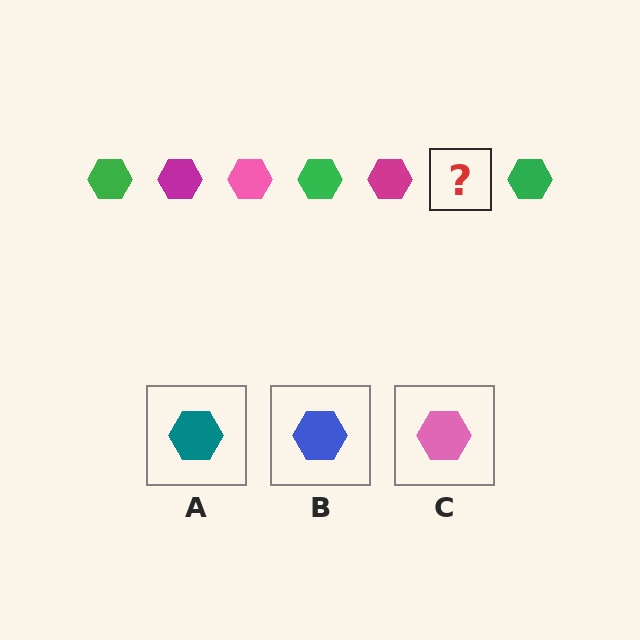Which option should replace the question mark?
Option C.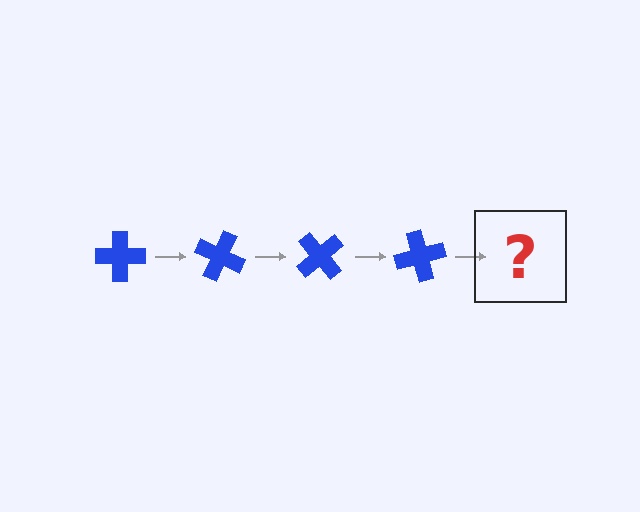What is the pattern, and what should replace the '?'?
The pattern is that the cross rotates 25 degrees each step. The '?' should be a blue cross rotated 100 degrees.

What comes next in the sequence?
The next element should be a blue cross rotated 100 degrees.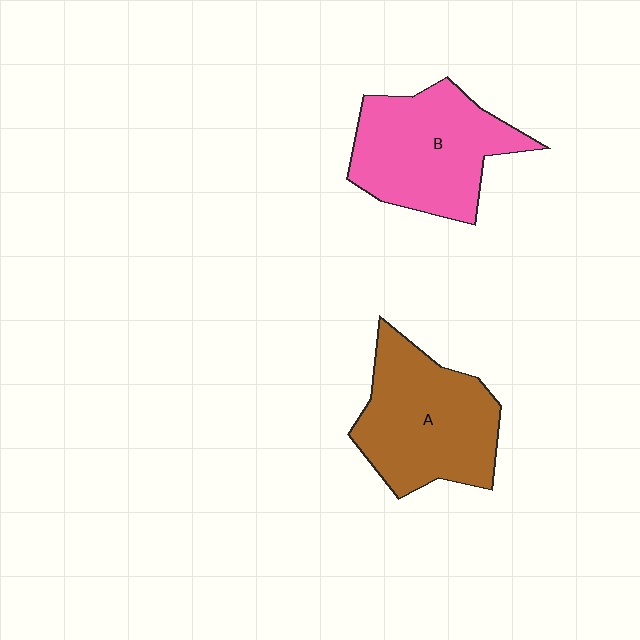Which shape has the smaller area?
Shape B (pink).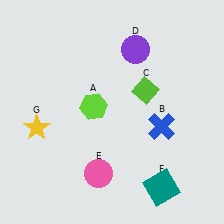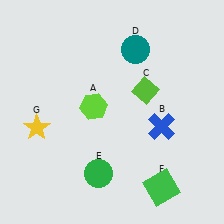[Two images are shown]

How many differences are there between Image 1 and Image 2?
There are 3 differences between the two images.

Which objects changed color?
D changed from purple to teal. E changed from pink to green. F changed from teal to green.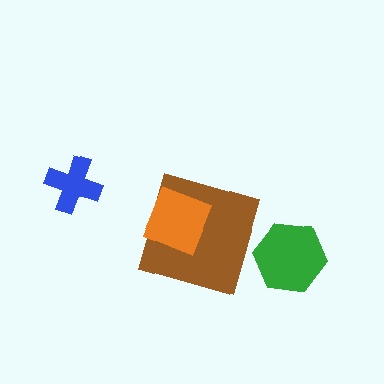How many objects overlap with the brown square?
1 object overlaps with the brown square.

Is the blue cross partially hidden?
No, no other shape covers it.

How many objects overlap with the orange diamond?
1 object overlaps with the orange diamond.